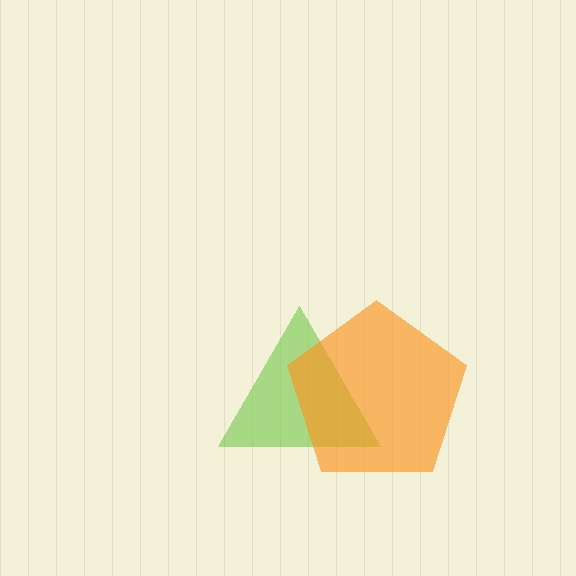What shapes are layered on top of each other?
The layered shapes are: a lime triangle, an orange pentagon.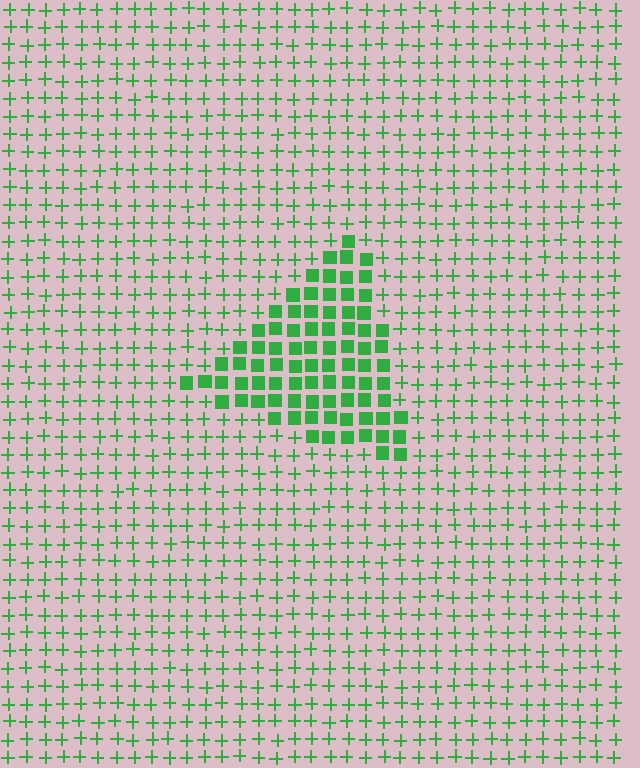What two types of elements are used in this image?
The image uses squares inside the triangle region and plus signs outside it.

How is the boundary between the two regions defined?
The boundary is defined by a change in element shape: squares inside vs. plus signs outside. All elements share the same color and spacing.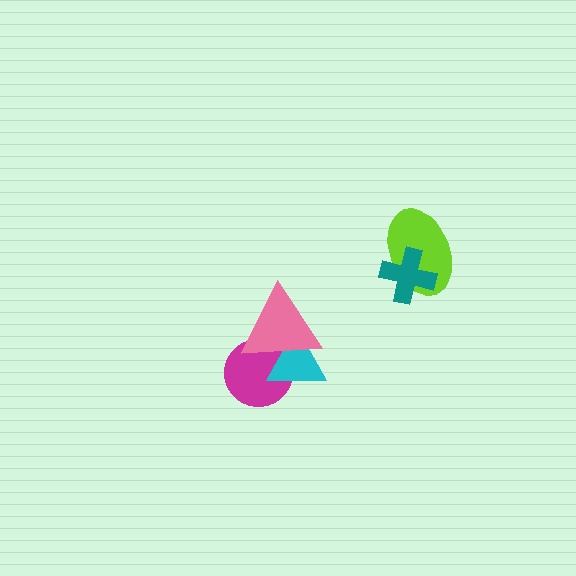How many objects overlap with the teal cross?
1 object overlaps with the teal cross.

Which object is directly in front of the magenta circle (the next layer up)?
The cyan triangle is directly in front of the magenta circle.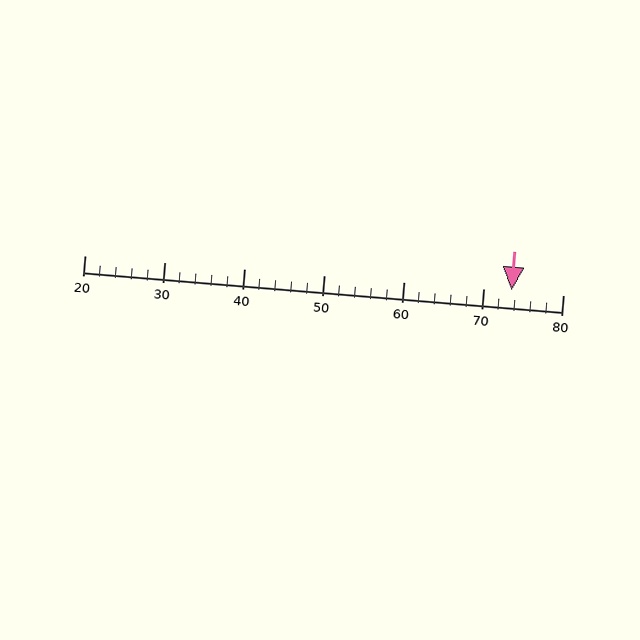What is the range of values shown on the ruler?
The ruler shows values from 20 to 80.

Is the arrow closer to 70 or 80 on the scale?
The arrow is closer to 70.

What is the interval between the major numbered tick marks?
The major tick marks are spaced 10 units apart.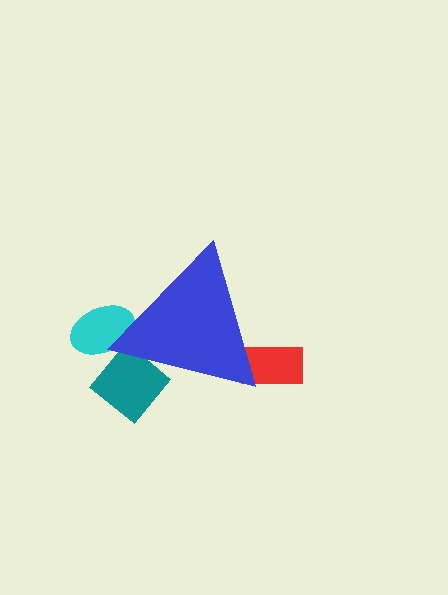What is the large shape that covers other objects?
A blue triangle.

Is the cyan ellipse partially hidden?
Yes, the cyan ellipse is partially hidden behind the blue triangle.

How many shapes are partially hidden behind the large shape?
3 shapes are partially hidden.